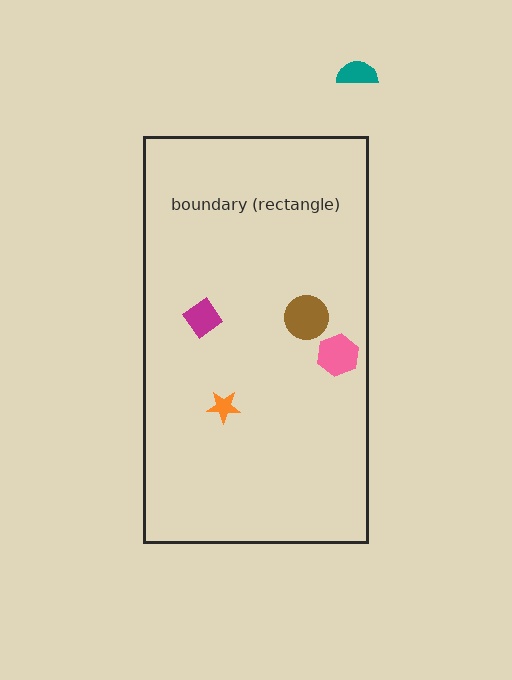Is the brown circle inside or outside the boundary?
Inside.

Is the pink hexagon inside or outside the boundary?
Inside.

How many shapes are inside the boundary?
4 inside, 1 outside.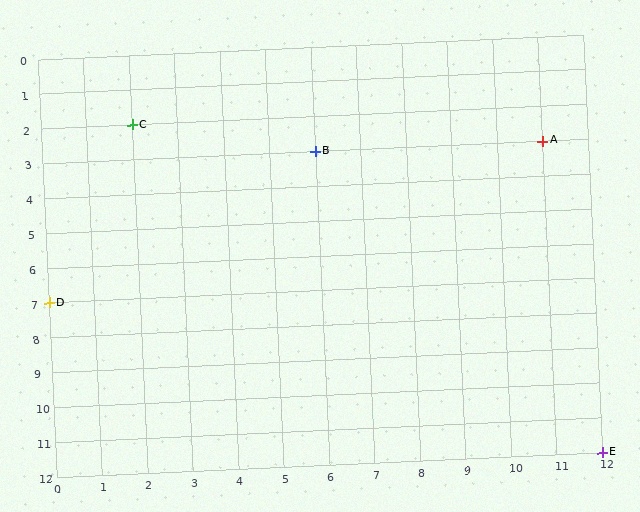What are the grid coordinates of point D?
Point D is at grid coordinates (0, 7).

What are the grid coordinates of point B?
Point B is at grid coordinates (6, 3).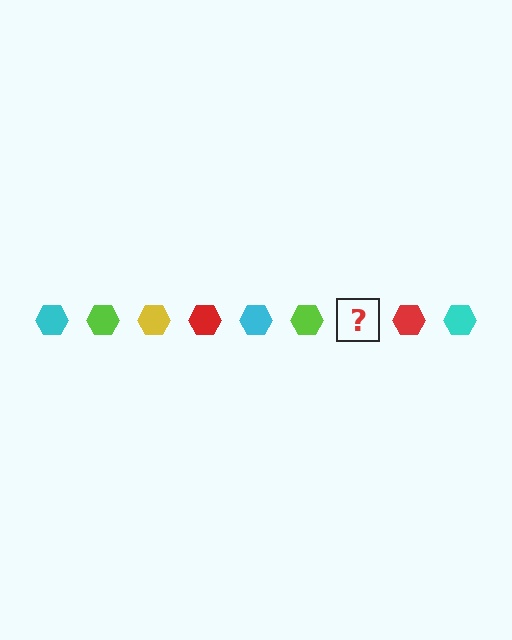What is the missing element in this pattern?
The missing element is a yellow hexagon.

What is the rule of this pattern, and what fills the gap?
The rule is that the pattern cycles through cyan, lime, yellow, red hexagons. The gap should be filled with a yellow hexagon.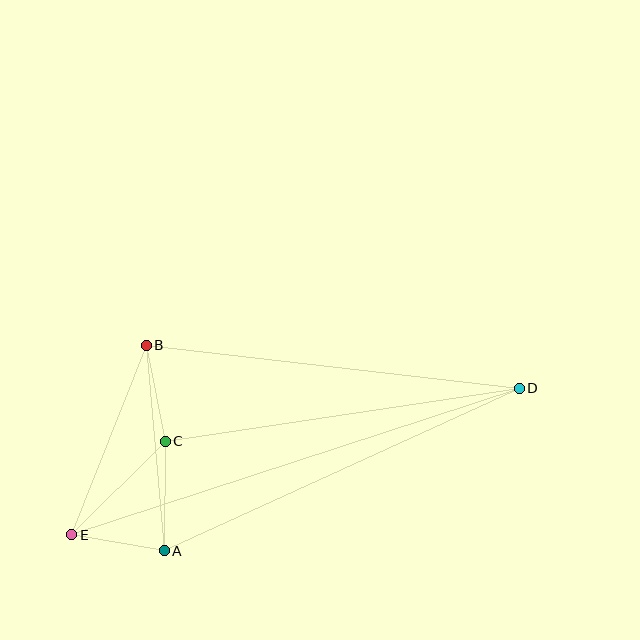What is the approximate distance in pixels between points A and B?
The distance between A and B is approximately 207 pixels.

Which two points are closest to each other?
Points A and E are closest to each other.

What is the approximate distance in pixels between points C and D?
The distance between C and D is approximately 358 pixels.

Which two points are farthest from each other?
Points D and E are farthest from each other.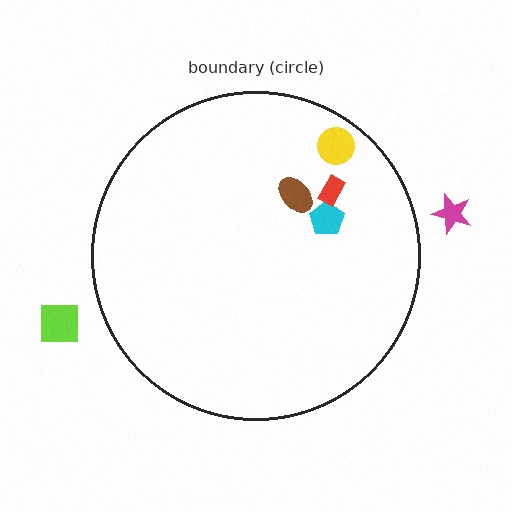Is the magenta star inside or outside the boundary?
Outside.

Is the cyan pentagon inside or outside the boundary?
Inside.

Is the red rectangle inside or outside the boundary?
Inside.